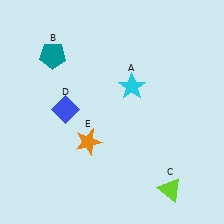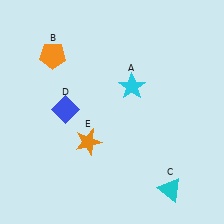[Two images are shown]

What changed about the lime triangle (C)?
In Image 1, C is lime. In Image 2, it changed to cyan.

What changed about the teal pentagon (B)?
In Image 1, B is teal. In Image 2, it changed to orange.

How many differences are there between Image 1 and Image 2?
There are 2 differences between the two images.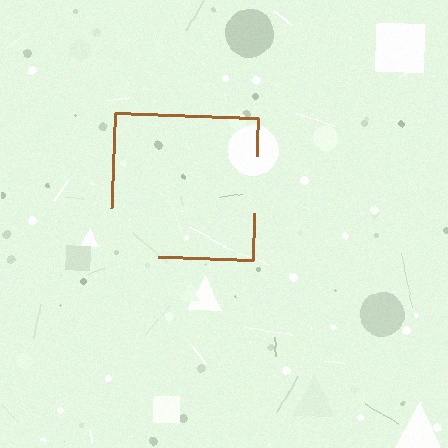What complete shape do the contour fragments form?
The contour fragments form a square.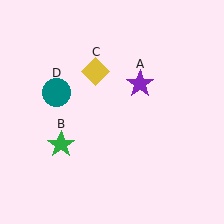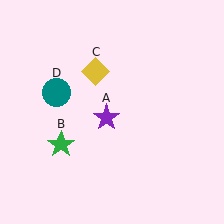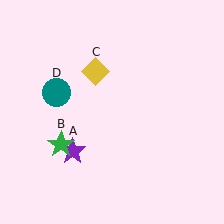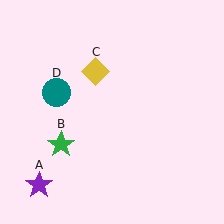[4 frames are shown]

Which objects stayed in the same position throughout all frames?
Green star (object B) and yellow diamond (object C) and teal circle (object D) remained stationary.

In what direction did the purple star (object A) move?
The purple star (object A) moved down and to the left.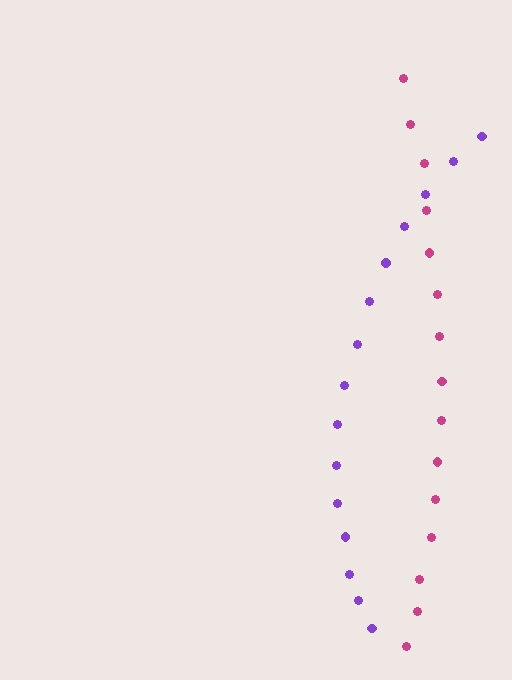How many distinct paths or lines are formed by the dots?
There are 2 distinct paths.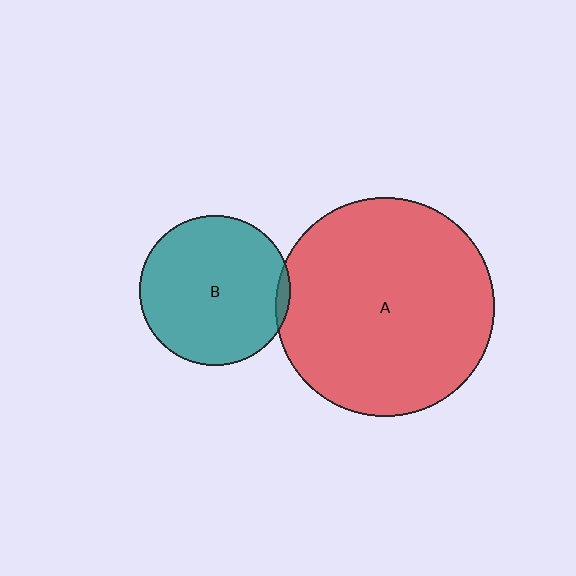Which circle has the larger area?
Circle A (red).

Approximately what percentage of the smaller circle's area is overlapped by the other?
Approximately 5%.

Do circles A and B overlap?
Yes.